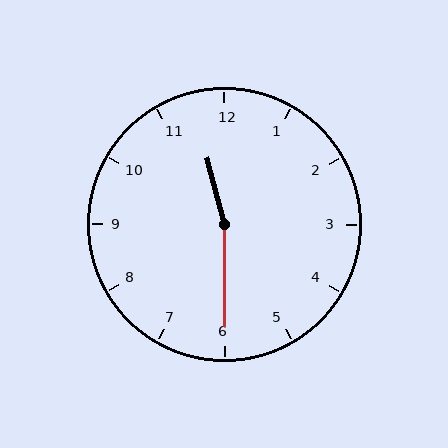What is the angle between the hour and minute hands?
Approximately 165 degrees.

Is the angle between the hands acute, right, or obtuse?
It is obtuse.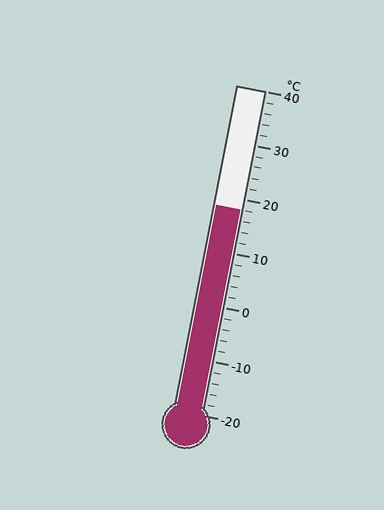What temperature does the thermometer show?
The thermometer shows approximately 18°C.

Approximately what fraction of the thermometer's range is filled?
The thermometer is filled to approximately 65% of its range.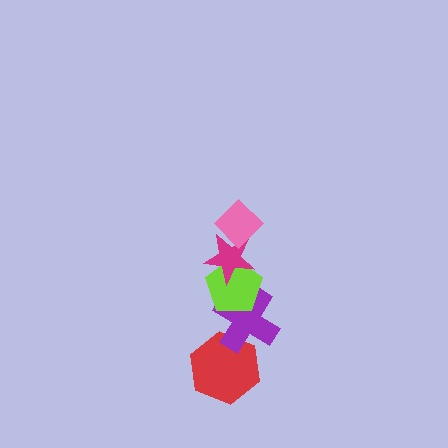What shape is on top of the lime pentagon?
The magenta star is on top of the lime pentagon.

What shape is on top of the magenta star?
The pink diamond is on top of the magenta star.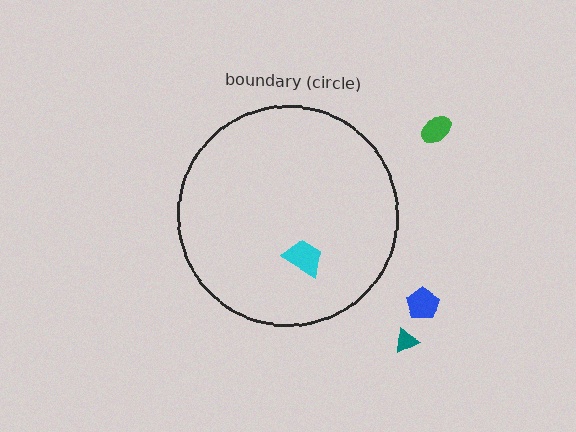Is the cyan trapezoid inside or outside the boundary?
Inside.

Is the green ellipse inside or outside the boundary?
Outside.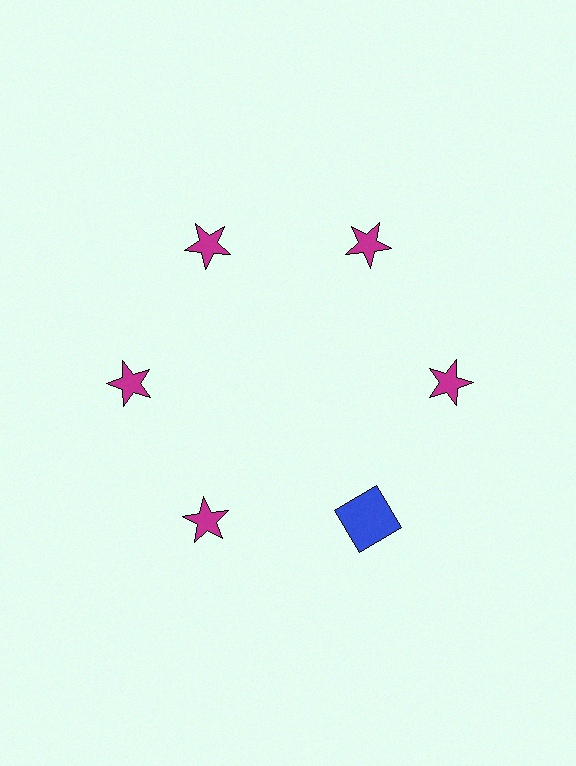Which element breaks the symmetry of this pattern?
The blue square at roughly the 5 o'clock position breaks the symmetry. All other shapes are magenta stars.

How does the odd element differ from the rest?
It differs in both color (blue instead of magenta) and shape (square instead of star).